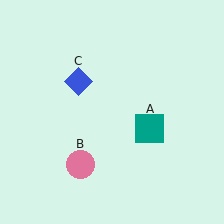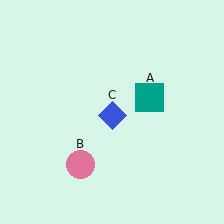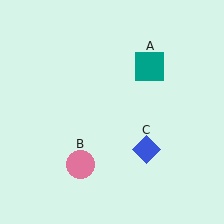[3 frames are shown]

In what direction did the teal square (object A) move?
The teal square (object A) moved up.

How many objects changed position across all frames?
2 objects changed position: teal square (object A), blue diamond (object C).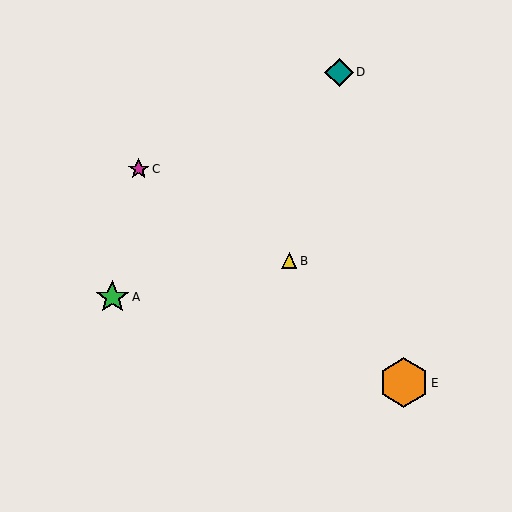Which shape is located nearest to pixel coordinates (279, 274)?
The yellow triangle (labeled B) at (289, 261) is nearest to that location.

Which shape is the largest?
The orange hexagon (labeled E) is the largest.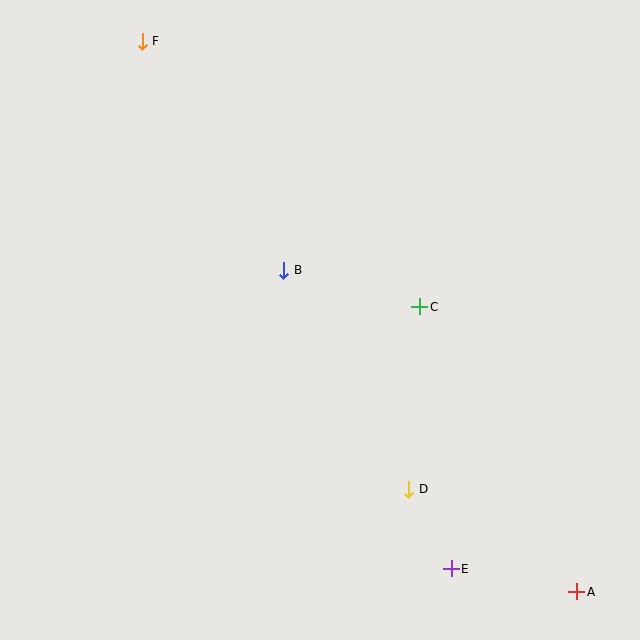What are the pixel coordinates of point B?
Point B is at (284, 270).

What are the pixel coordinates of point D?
Point D is at (409, 489).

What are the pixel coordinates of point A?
Point A is at (577, 592).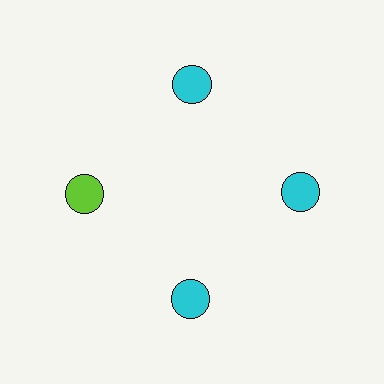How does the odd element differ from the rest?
It has a different color: lime instead of cyan.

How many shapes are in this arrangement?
There are 4 shapes arranged in a ring pattern.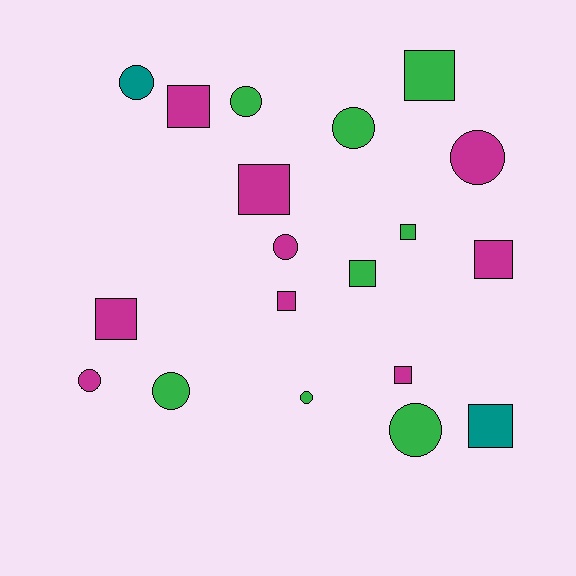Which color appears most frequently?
Magenta, with 9 objects.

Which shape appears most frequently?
Square, with 10 objects.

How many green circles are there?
There are 5 green circles.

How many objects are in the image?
There are 19 objects.